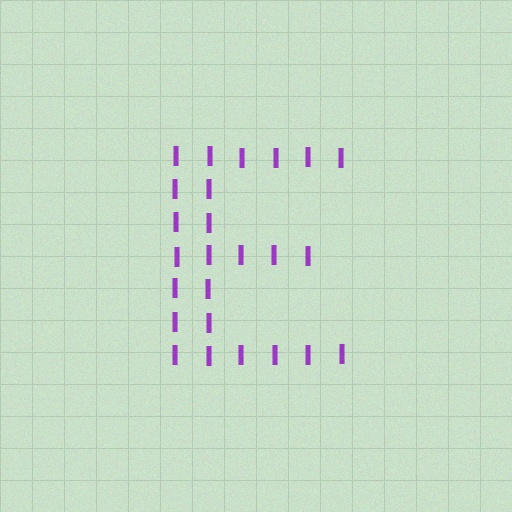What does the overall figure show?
The overall figure shows the letter E.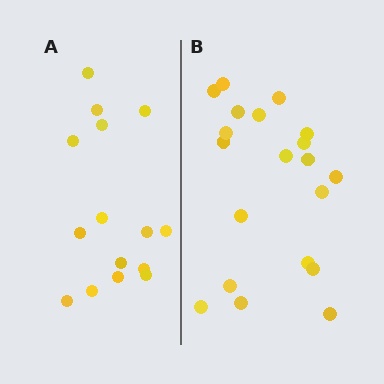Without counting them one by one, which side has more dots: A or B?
Region B (the right region) has more dots.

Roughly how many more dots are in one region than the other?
Region B has about 5 more dots than region A.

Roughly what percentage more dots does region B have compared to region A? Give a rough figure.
About 35% more.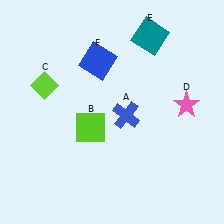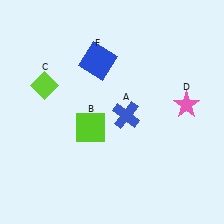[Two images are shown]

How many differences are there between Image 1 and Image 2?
There is 1 difference between the two images.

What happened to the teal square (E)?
The teal square (E) was removed in Image 2. It was in the top-right area of Image 1.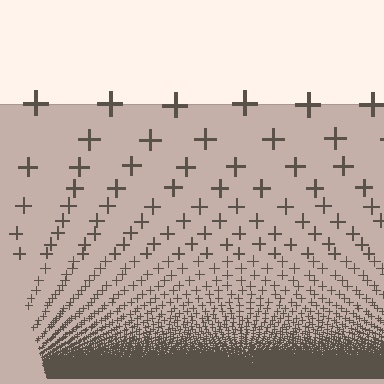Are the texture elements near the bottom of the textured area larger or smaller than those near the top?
Smaller. The gradient is inverted — elements near the bottom are smaller and denser.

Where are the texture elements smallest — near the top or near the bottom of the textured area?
Near the bottom.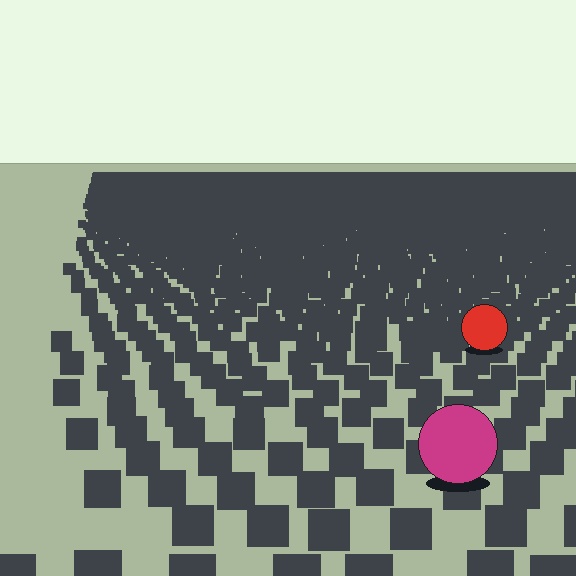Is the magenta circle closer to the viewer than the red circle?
Yes. The magenta circle is closer — you can tell from the texture gradient: the ground texture is coarser near it.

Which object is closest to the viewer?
The magenta circle is closest. The texture marks near it are larger and more spread out.